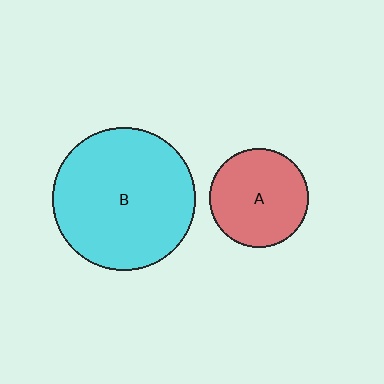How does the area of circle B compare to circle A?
Approximately 2.1 times.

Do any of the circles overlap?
No, none of the circles overlap.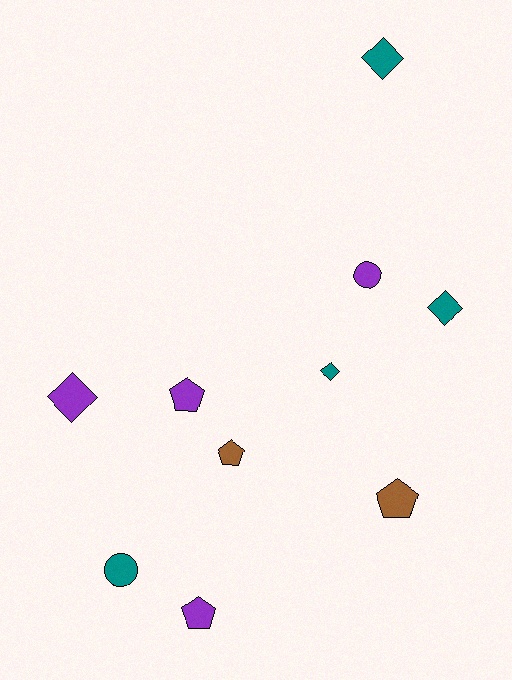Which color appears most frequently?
Teal, with 4 objects.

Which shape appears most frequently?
Diamond, with 4 objects.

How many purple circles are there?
There is 1 purple circle.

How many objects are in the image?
There are 10 objects.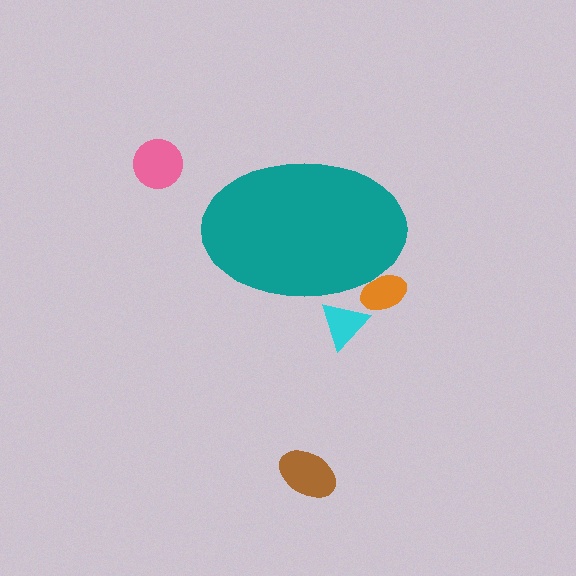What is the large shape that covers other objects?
A teal ellipse.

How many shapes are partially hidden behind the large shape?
2 shapes are partially hidden.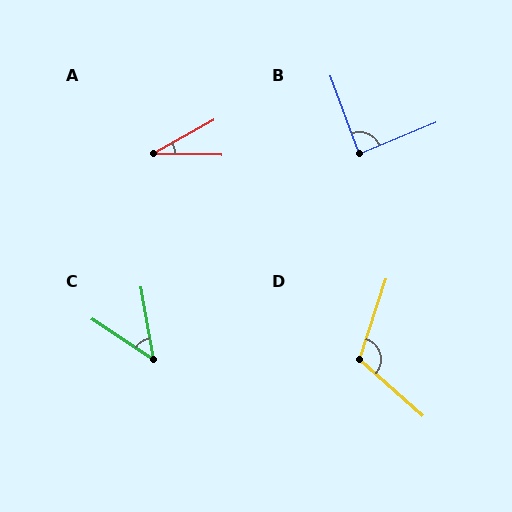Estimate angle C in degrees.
Approximately 47 degrees.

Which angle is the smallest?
A, at approximately 30 degrees.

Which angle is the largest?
D, at approximately 113 degrees.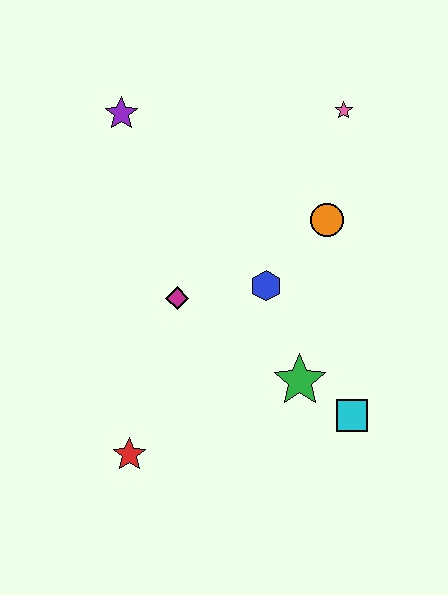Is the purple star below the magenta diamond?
No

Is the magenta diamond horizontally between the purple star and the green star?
Yes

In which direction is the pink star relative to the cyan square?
The pink star is above the cyan square.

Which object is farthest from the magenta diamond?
The pink star is farthest from the magenta diamond.